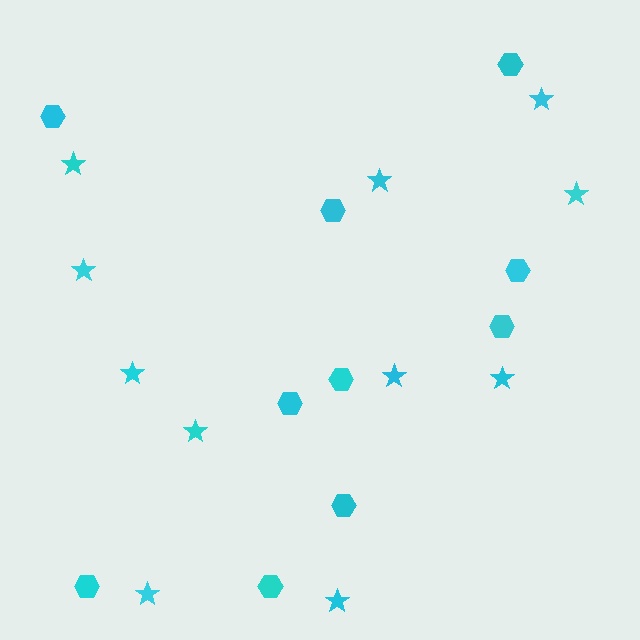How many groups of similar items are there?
There are 2 groups: one group of stars (11) and one group of hexagons (10).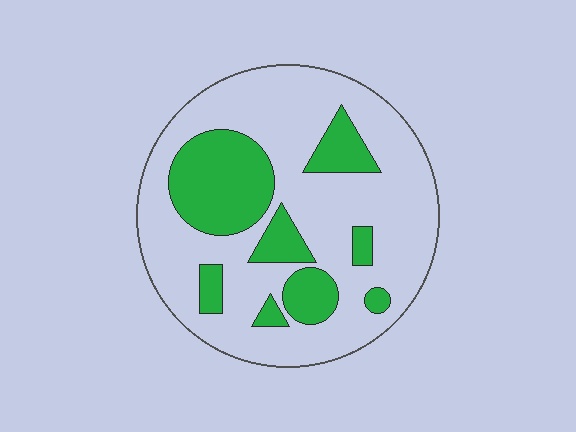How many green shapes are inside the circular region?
8.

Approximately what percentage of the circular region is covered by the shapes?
Approximately 25%.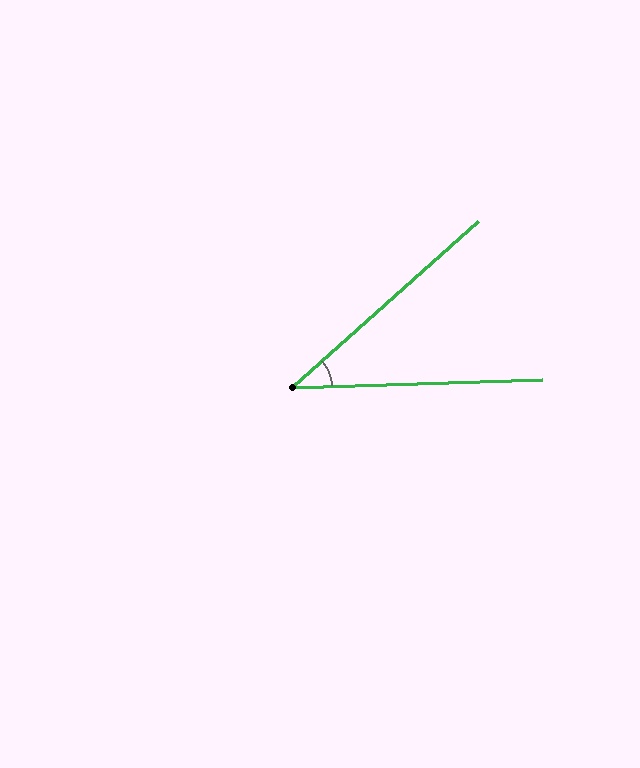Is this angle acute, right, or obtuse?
It is acute.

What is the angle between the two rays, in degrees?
Approximately 40 degrees.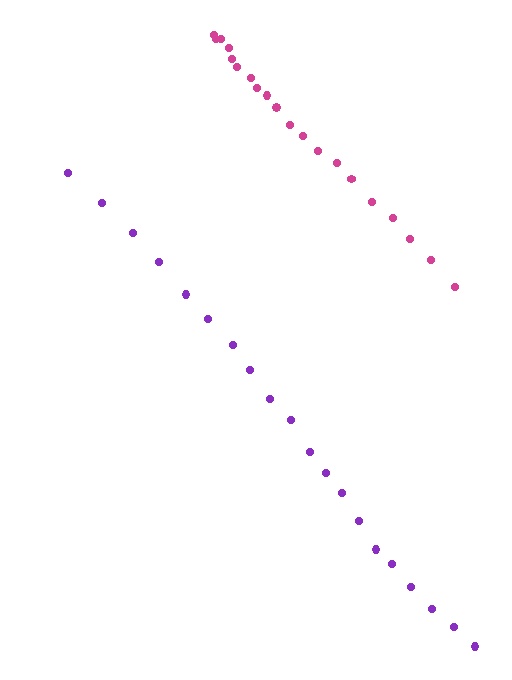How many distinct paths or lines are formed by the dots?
There are 2 distinct paths.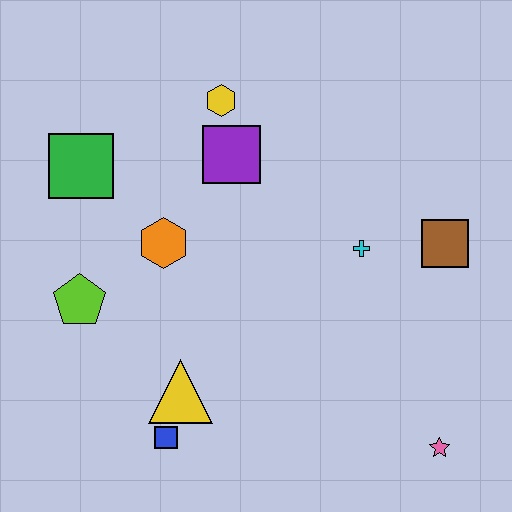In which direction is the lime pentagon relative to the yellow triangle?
The lime pentagon is to the left of the yellow triangle.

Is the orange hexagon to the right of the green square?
Yes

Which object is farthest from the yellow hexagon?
The pink star is farthest from the yellow hexagon.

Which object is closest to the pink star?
The brown square is closest to the pink star.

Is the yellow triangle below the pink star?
No